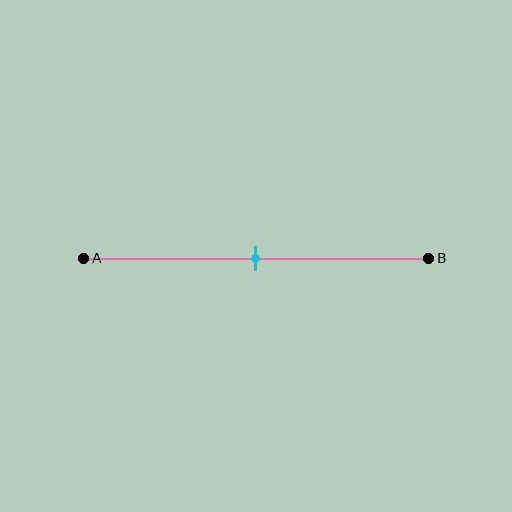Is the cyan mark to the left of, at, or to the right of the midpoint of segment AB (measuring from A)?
The cyan mark is approximately at the midpoint of segment AB.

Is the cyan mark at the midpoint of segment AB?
Yes, the mark is approximately at the midpoint.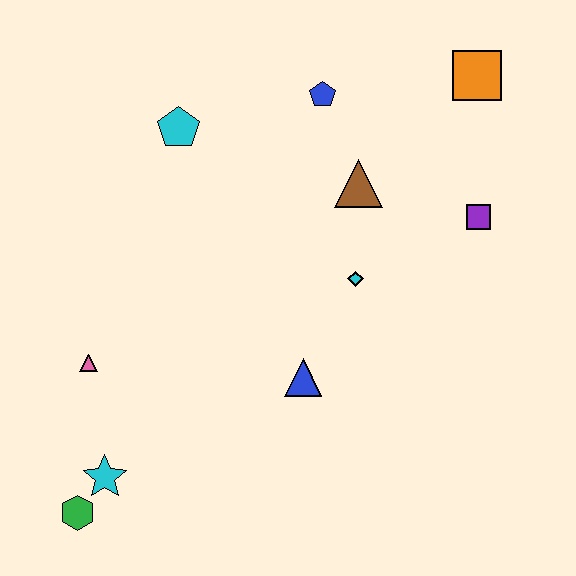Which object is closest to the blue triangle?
The cyan diamond is closest to the blue triangle.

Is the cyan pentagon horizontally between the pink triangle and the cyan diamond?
Yes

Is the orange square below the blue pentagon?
No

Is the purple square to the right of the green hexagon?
Yes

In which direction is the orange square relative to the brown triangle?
The orange square is to the right of the brown triangle.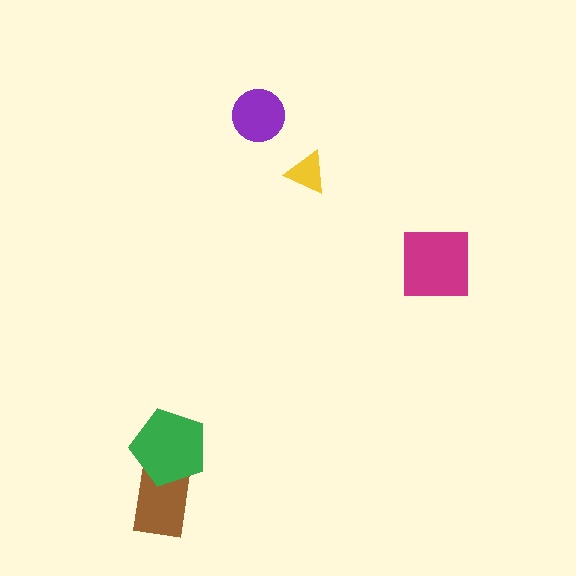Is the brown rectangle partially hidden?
Yes, it is partially covered by another shape.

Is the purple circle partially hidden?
No, no other shape covers it.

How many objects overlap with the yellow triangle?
0 objects overlap with the yellow triangle.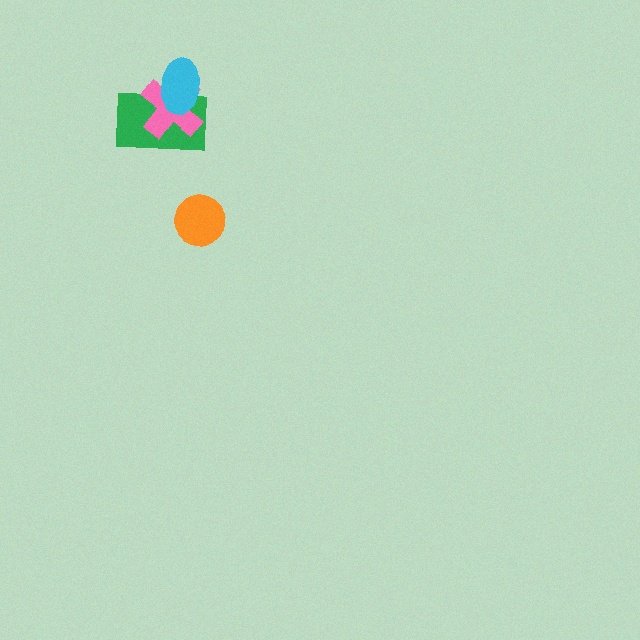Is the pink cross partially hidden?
Yes, it is partially covered by another shape.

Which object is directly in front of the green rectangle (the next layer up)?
The pink cross is directly in front of the green rectangle.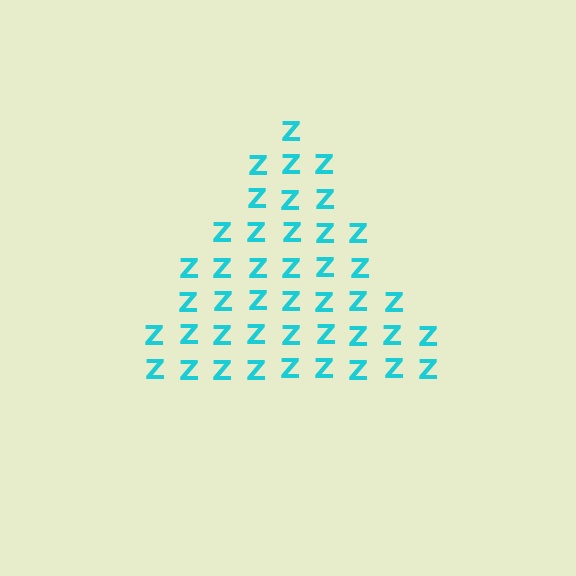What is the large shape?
The large shape is a triangle.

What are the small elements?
The small elements are letter Z's.